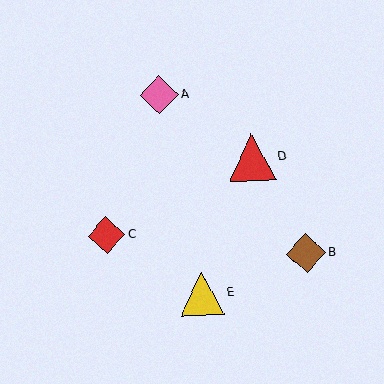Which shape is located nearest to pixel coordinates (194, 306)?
The yellow triangle (labeled E) at (202, 294) is nearest to that location.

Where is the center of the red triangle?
The center of the red triangle is at (252, 157).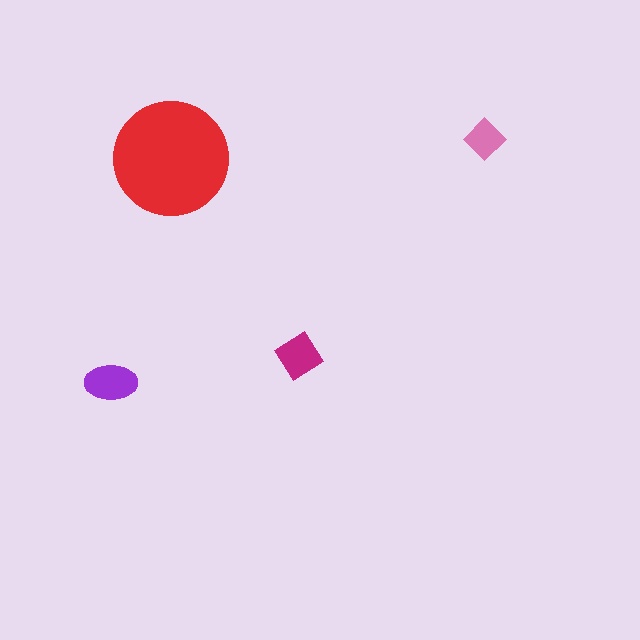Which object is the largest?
The red circle.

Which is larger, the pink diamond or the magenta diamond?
The magenta diamond.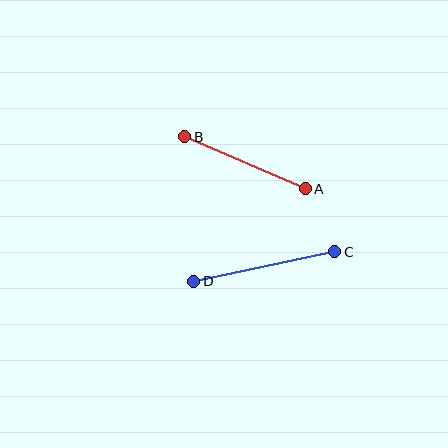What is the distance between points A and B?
The distance is approximately 131 pixels.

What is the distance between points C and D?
The distance is approximately 144 pixels.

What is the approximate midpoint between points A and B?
The midpoint is at approximately (245, 163) pixels.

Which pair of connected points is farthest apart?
Points C and D are farthest apart.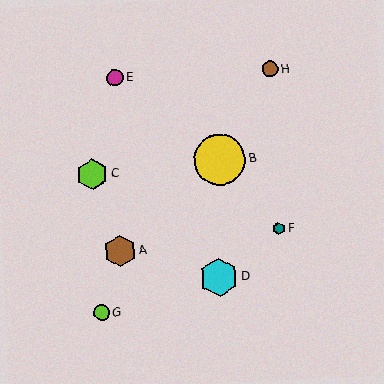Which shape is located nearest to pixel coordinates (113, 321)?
The lime circle (labeled G) at (102, 313) is nearest to that location.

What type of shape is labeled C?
Shape C is a lime hexagon.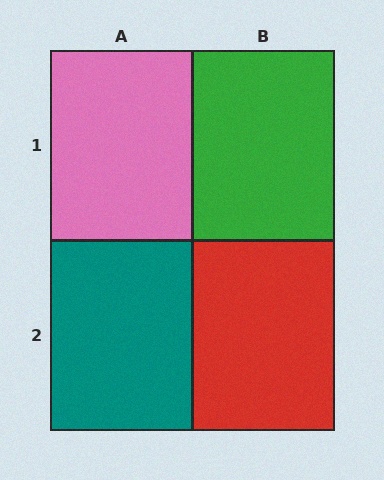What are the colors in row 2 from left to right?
Teal, red.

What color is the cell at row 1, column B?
Green.